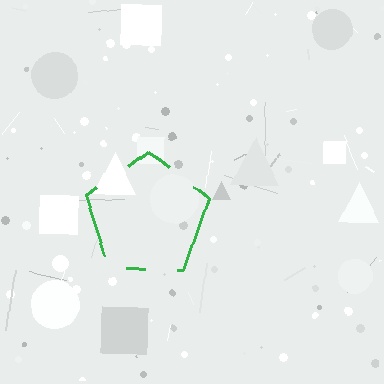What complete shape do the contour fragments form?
The contour fragments form a pentagon.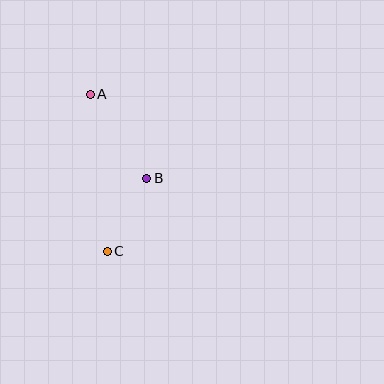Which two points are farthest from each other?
Points A and C are farthest from each other.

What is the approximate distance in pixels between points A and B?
The distance between A and B is approximately 101 pixels.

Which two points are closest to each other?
Points B and C are closest to each other.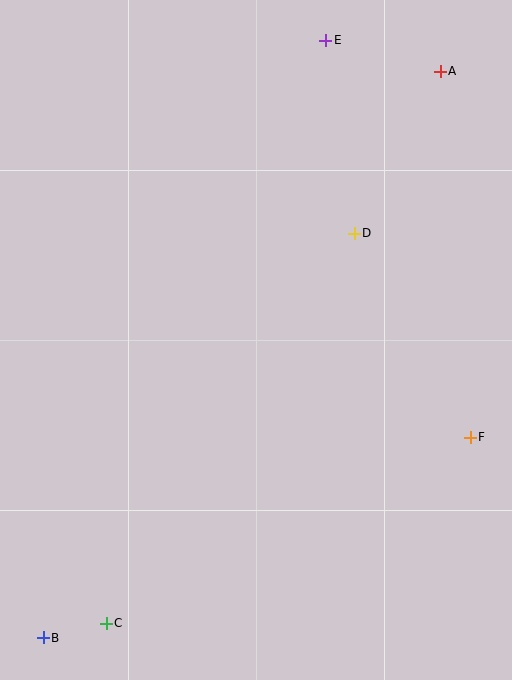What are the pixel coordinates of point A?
Point A is at (440, 71).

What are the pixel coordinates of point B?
Point B is at (43, 638).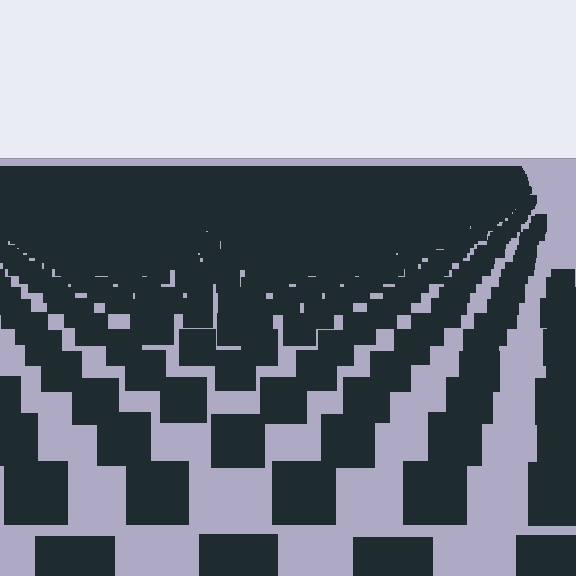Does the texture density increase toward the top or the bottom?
Density increases toward the top.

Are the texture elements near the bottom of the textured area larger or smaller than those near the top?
Larger. Near the bottom, elements are closer to the viewer and appear at a bigger on-screen size.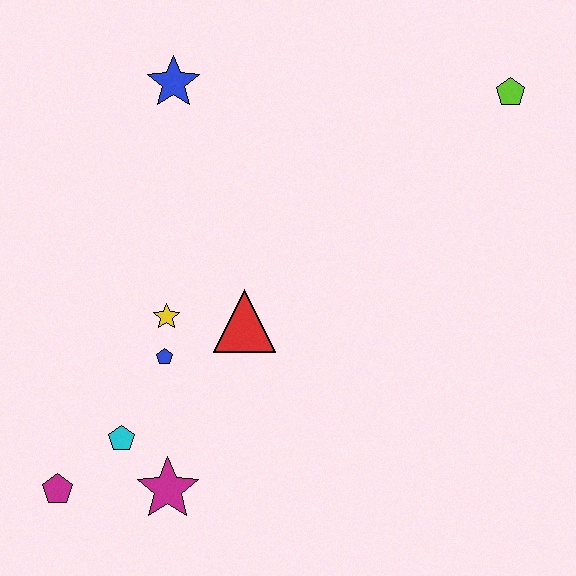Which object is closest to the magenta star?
The cyan pentagon is closest to the magenta star.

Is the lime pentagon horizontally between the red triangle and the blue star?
No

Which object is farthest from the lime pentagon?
The magenta pentagon is farthest from the lime pentagon.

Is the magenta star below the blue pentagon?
Yes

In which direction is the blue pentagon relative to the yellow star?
The blue pentagon is below the yellow star.